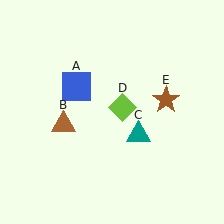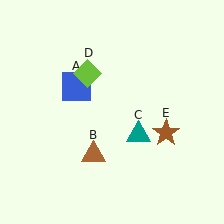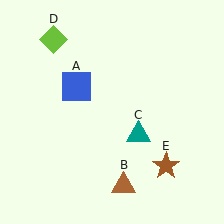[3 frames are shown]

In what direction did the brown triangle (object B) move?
The brown triangle (object B) moved down and to the right.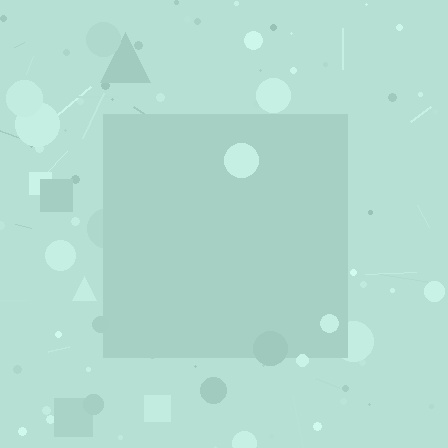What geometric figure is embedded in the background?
A square is embedded in the background.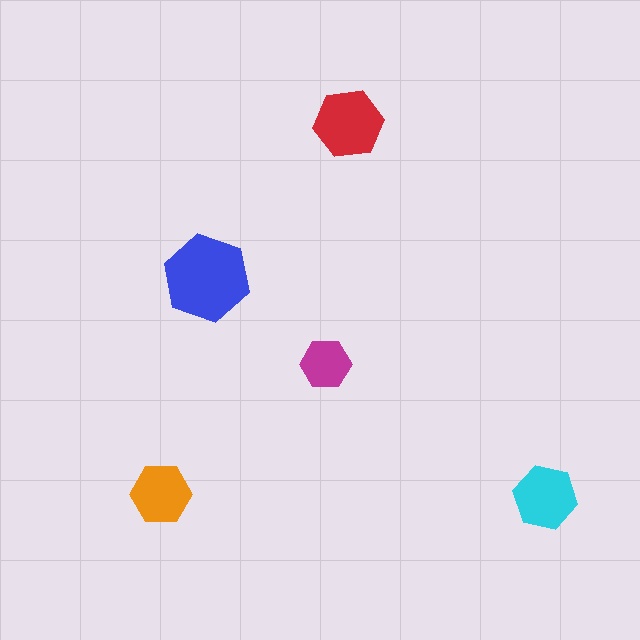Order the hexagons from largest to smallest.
the blue one, the red one, the cyan one, the orange one, the magenta one.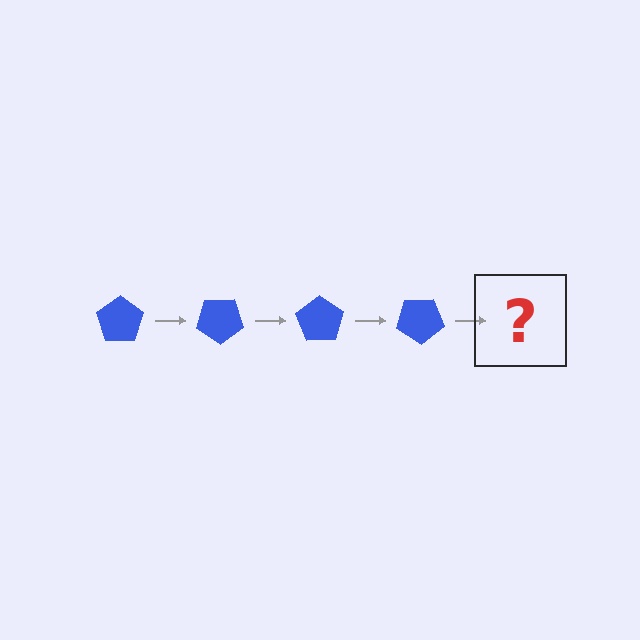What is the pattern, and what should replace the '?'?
The pattern is that the pentagon rotates 35 degrees each step. The '?' should be a blue pentagon rotated 140 degrees.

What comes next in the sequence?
The next element should be a blue pentagon rotated 140 degrees.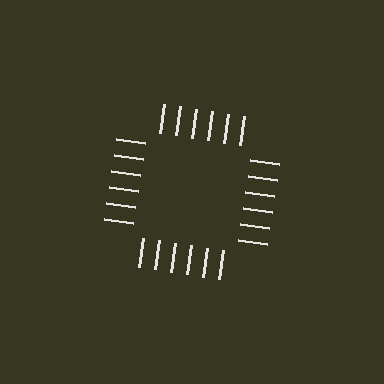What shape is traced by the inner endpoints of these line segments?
An illusory square — the line segments terminate on its edges but no continuous stroke is drawn.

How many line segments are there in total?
24 — 6 along each of the 4 edges.